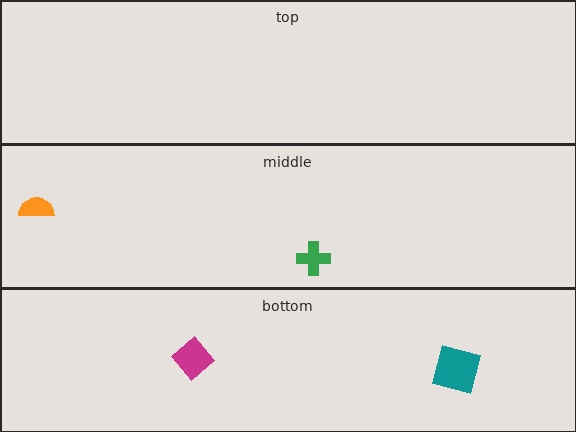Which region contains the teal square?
The bottom region.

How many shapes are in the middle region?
2.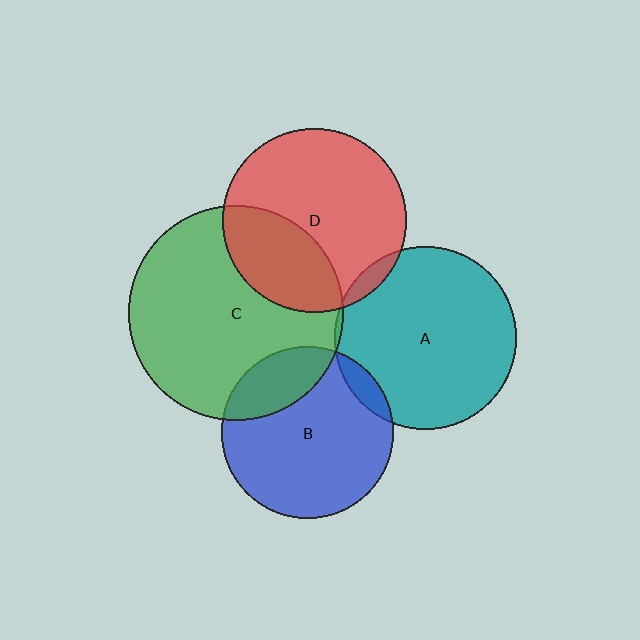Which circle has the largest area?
Circle C (green).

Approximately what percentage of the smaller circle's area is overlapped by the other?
Approximately 5%.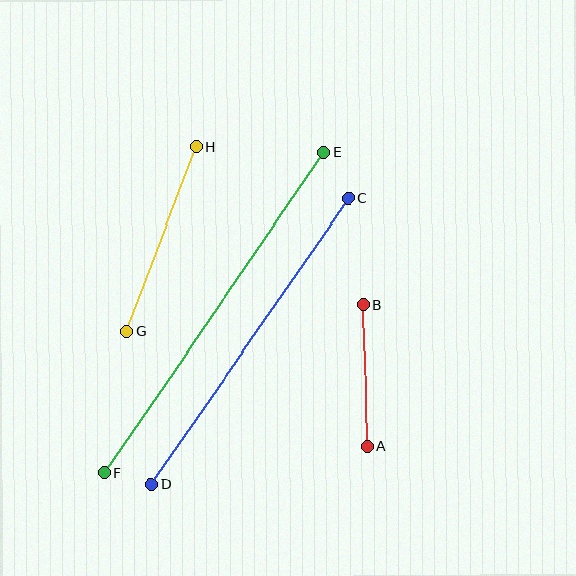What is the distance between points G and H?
The distance is approximately 197 pixels.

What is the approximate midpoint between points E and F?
The midpoint is at approximately (214, 313) pixels.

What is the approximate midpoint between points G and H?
The midpoint is at approximately (162, 239) pixels.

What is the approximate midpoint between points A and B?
The midpoint is at approximately (365, 376) pixels.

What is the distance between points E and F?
The distance is approximately 389 pixels.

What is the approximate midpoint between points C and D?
The midpoint is at approximately (250, 341) pixels.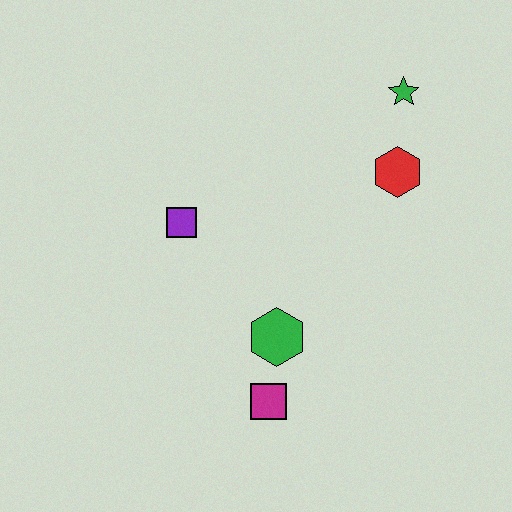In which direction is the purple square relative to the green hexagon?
The purple square is above the green hexagon.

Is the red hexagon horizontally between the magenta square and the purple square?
No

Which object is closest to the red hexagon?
The green star is closest to the red hexagon.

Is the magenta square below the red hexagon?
Yes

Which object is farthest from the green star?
The magenta square is farthest from the green star.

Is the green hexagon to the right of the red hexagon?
No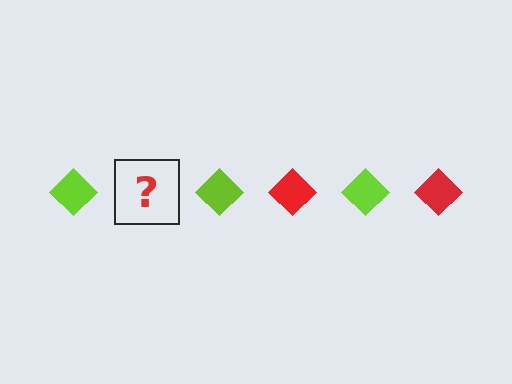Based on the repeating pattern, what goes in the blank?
The blank should be a red diamond.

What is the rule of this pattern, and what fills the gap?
The rule is that the pattern cycles through lime, red diamonds. The gap should be filled with a red diamond.